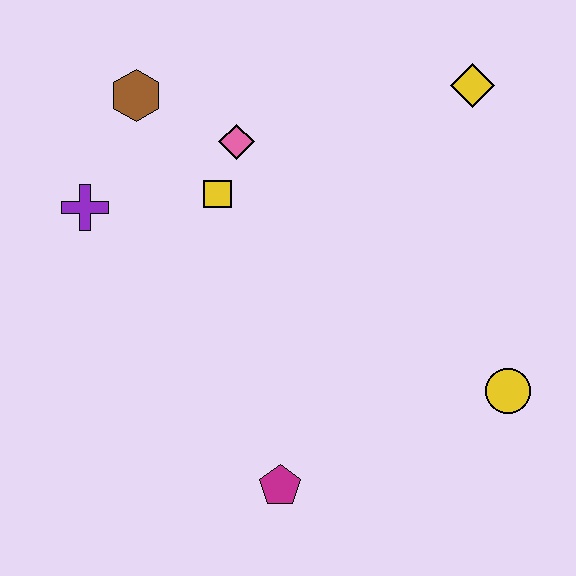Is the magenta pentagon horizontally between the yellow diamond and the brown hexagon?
Yes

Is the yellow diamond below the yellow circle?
No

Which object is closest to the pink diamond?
The yellow square is closest to the pink diamond.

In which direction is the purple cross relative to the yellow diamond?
The purple cross is to the left of the yellow diamond.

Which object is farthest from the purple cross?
The yellow circle is farthest from the purple cross.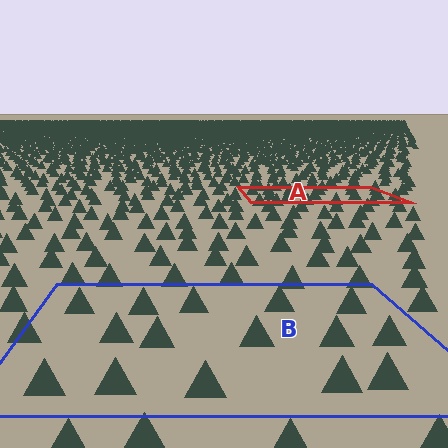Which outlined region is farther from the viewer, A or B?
Region A is farther from the viewer — the texture elements inside it appear smaller and more densely packed.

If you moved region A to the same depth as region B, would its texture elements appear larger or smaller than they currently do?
They would appear larger. At a closer depth, the same texture elements are projected at a bigger on-screen size.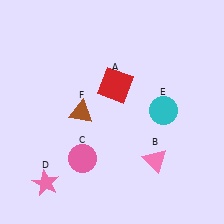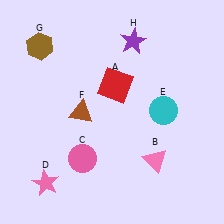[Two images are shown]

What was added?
A brown hexagon (G), a purple star (H) were added in Image 2.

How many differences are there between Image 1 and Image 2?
There are 2 differences between the two images.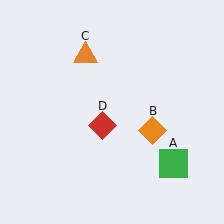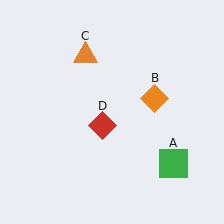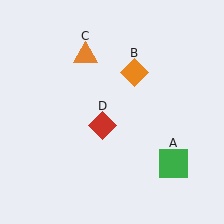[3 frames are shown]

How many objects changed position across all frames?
1 object changed position: orange diamond (object B).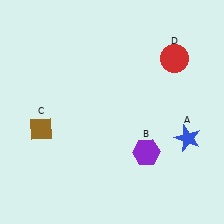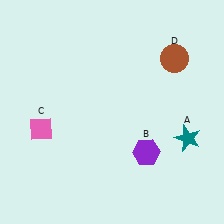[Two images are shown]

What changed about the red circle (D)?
In Image 1, D is red. In Image 2, it changed to brown.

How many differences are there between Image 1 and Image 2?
There are 3 differences between the two images.